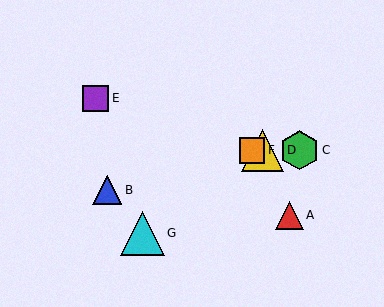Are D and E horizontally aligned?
No, D is at y≈150 and E is at y≈98.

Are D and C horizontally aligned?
Yes, both are at y≈150.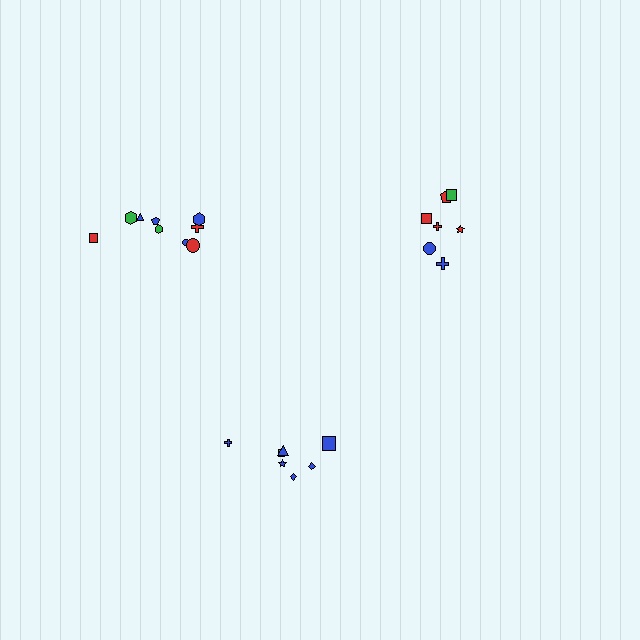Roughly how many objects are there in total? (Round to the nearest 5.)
Roughly 25 objects in total.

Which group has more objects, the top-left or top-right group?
The top-left group.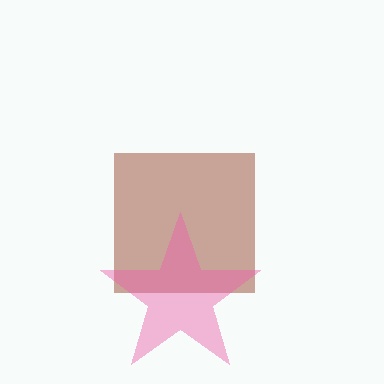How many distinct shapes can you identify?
There are 2 distinct shapes: a brown square, a pink star.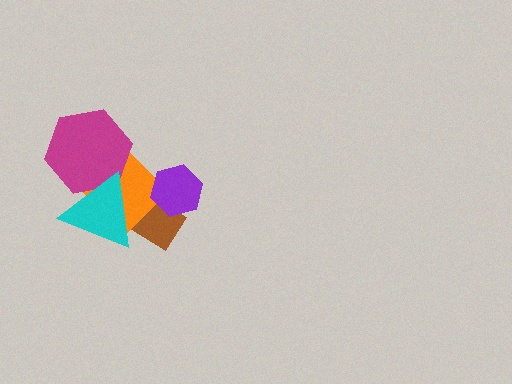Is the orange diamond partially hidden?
Yes, it is partially covered by another shape.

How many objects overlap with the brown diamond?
3 objects overlap with the brown diamond.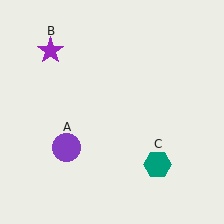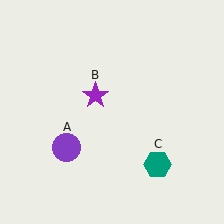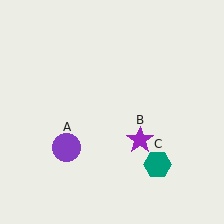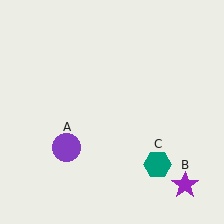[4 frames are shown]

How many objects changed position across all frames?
1 object changed position: purple star (object B).